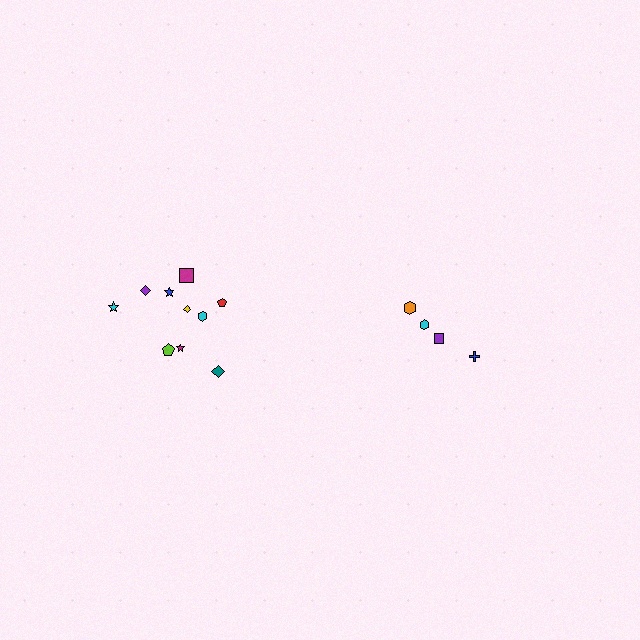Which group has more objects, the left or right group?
The left group.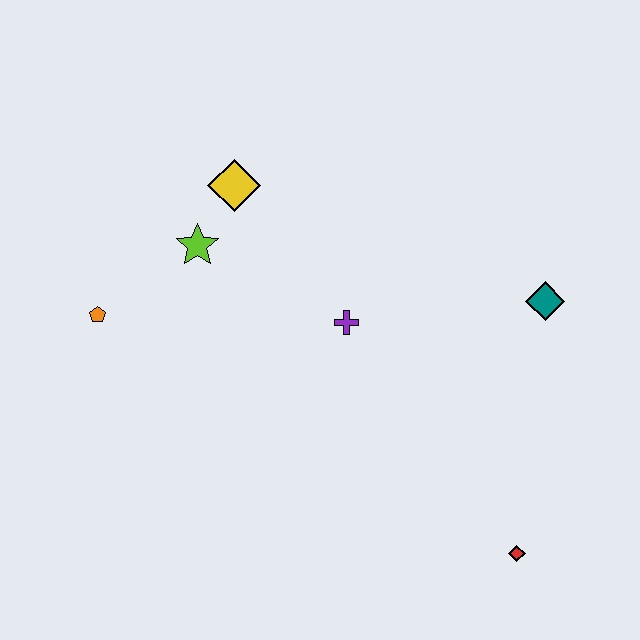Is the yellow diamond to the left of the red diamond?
Yes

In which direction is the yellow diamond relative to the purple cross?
The yellow diamond is above the purple cross.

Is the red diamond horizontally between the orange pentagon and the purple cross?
No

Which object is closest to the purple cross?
The lime star is closest to the purple cross.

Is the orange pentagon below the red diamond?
No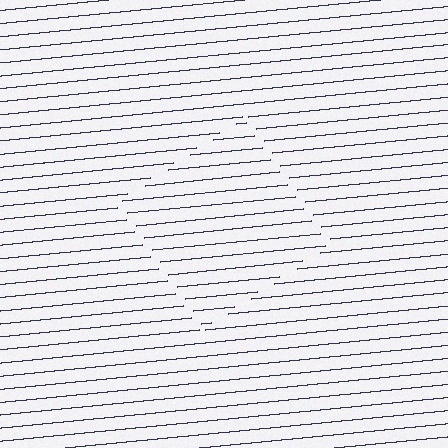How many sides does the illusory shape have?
4 sides — the line-ends trace a square.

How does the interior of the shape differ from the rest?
The interior of the shape contains the same grating, shifted by half a period — the contour is defined by the phase discontinuity where line-ends from the inner and outer gratings abut.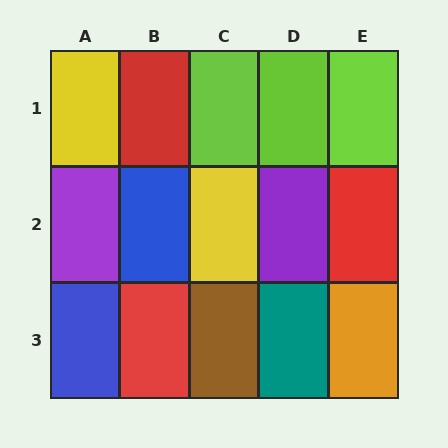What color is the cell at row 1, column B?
Red.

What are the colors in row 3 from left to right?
Blue, red, brown, teal, orange.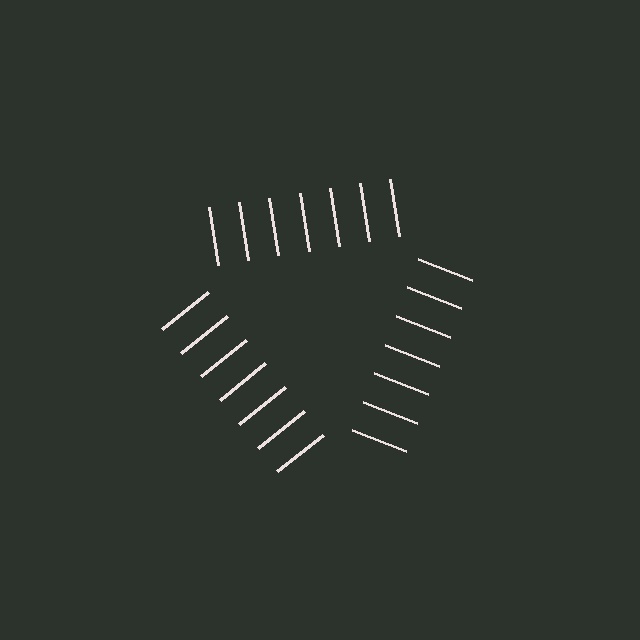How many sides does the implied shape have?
3 sides — the line-ends trace a triangle.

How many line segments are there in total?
21 — 7 along each of the 3 edges.